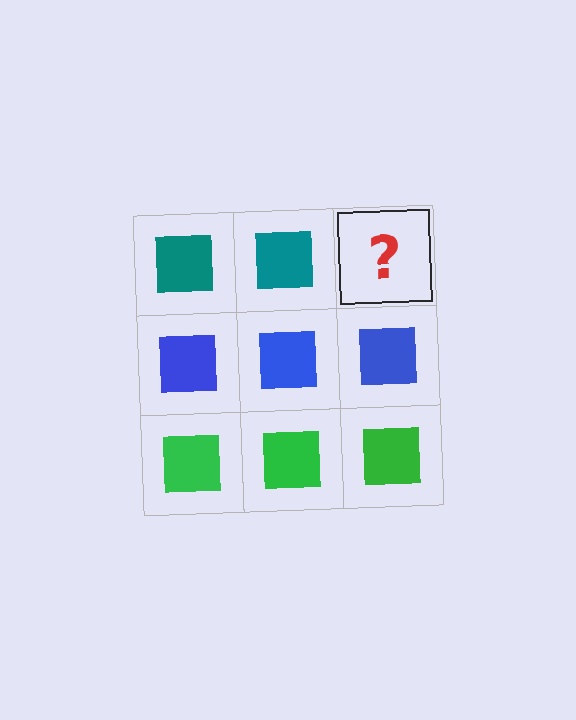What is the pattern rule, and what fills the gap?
The rule is that each row has a consistent color. The gap should be filled with a teal square.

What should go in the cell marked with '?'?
The missing cell should contain a teal square.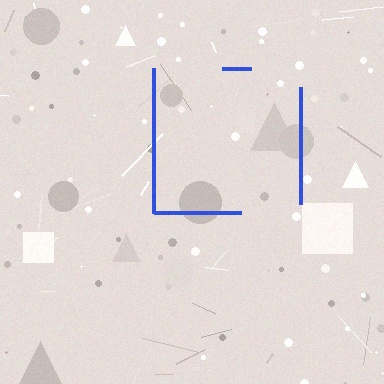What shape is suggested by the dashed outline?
The dashed outline suggests a square.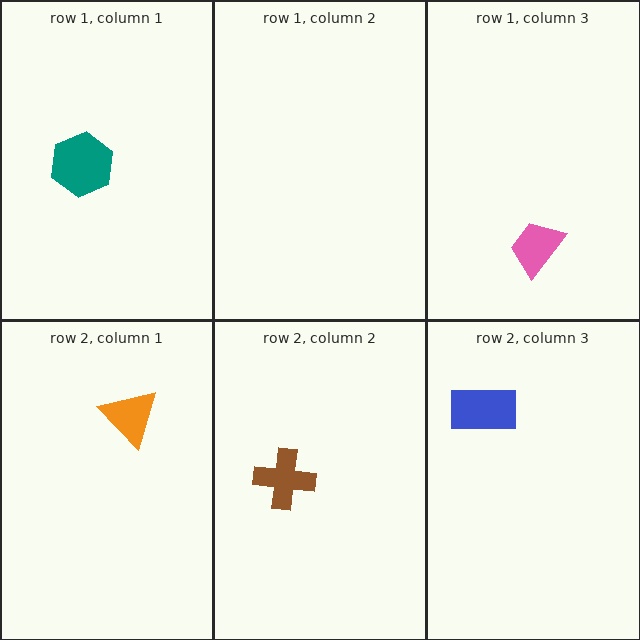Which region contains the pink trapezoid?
The row 1, column 3 region.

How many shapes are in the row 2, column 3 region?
1.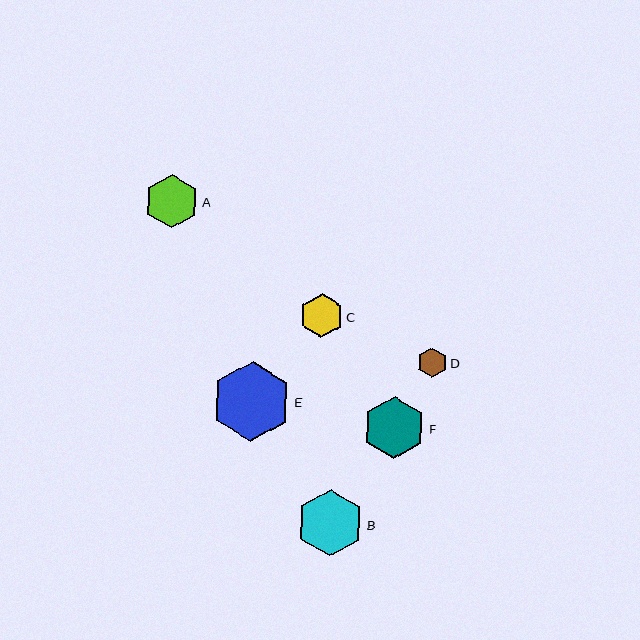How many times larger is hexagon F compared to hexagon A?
Hexagon F is approximately 1.2 times the size of hexagon A.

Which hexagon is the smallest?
Hexagon D is the smallest with a size of approximately 30 pixels.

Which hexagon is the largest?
Hexagon E is the largest with a size of approximately 80 pixels.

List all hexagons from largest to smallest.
From largest to smallest: E, B, F, A, C, D.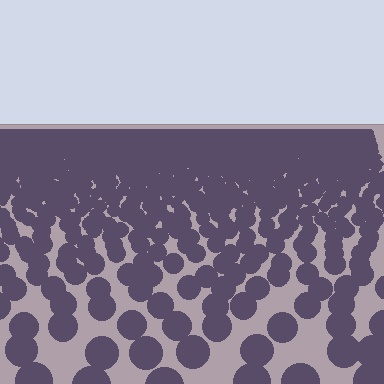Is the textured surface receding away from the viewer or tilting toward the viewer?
The surface is receding away from the viewer. Texture elements get smaller and denser toward the top.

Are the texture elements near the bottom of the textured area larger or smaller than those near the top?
Larger. Near the bottom, elements are closer to the viewer and appear at a bigger on-screen size.